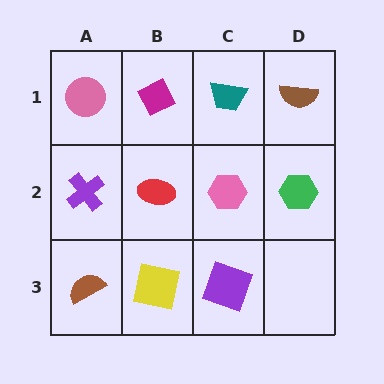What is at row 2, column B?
A red ellipse.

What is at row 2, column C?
A pink hexagon.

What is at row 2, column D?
A green hexagon.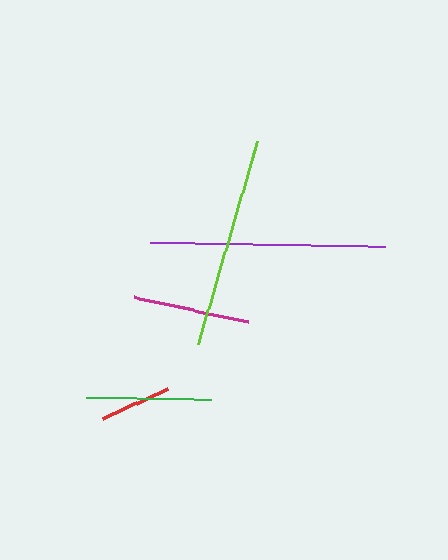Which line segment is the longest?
The purple line is the longest at approximately 236 pixels.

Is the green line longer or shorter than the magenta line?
The green line is longer than the magenta line.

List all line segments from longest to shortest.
From longest to shortest: purple, lime, green, magenta, red.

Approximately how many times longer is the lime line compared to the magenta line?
The lime line is approximately 1.8 times the length of the magenta line.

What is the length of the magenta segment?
The magenta segment is approximately 117 pixels long.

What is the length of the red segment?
The red segment is approximately 72 pixels long.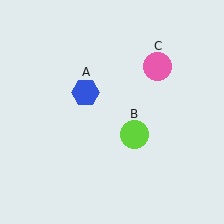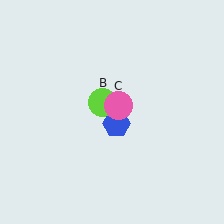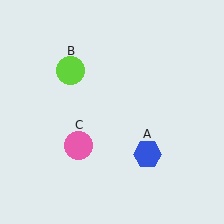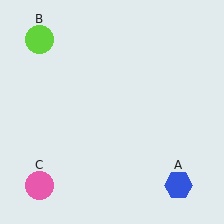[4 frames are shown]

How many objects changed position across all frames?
3 objects changed position: blue hexagon (object A), lime circle (object B), pink circle (object C).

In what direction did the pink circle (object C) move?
The pink circle (object C) moved down and to the left.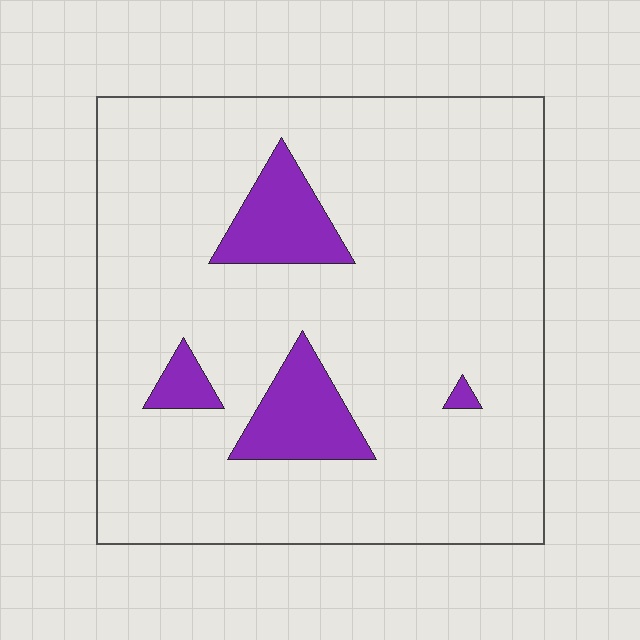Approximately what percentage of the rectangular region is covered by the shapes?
Approximately 10%.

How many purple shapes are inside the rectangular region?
4.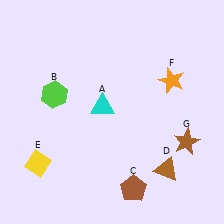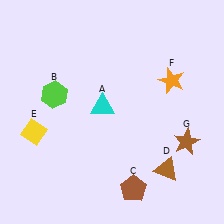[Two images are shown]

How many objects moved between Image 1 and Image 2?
1 object moved between the two images.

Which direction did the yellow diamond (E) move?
The yellow diamond (E) moved up.